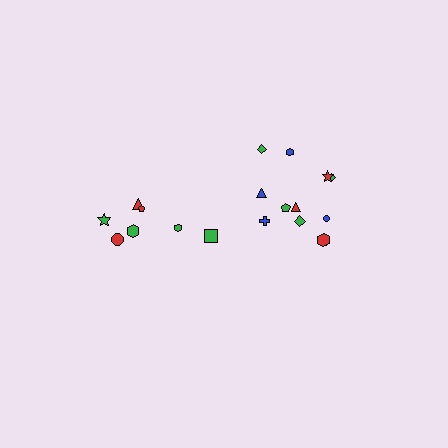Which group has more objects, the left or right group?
The right group.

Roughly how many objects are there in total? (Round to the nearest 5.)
Roughly 20 objects in total.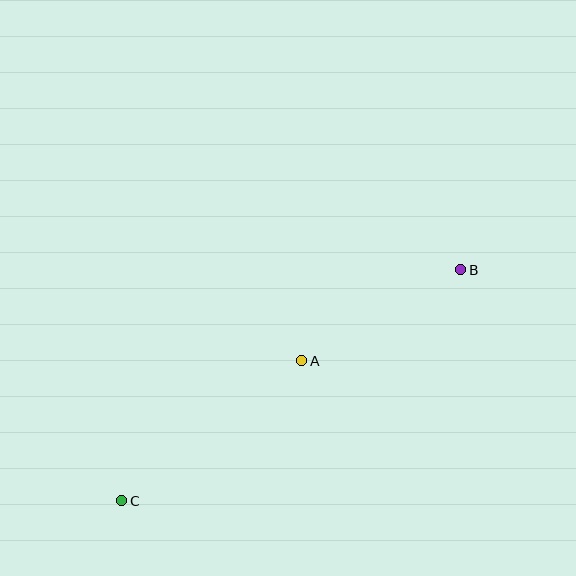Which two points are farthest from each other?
Points B and C are farthest from each other.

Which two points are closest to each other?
Points A and B are closest to each other.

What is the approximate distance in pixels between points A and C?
The distance between A and C is approximately 228 pixels.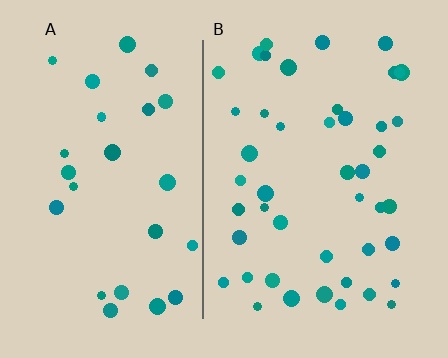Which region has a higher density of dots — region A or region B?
B (the right).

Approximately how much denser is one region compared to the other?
Approximately 1.6× — region B over region A.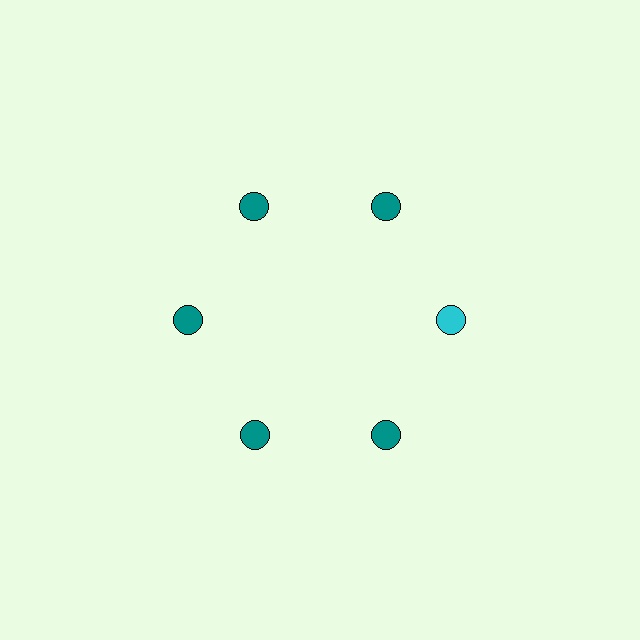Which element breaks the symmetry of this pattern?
The cyan circle at roughly the 3 o'clock position breaks the symmetry. All other shapes are teal circles.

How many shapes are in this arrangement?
There are 6 shapes arranged in a ring pattern.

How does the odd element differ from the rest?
It has a different color: cyan instead of teal.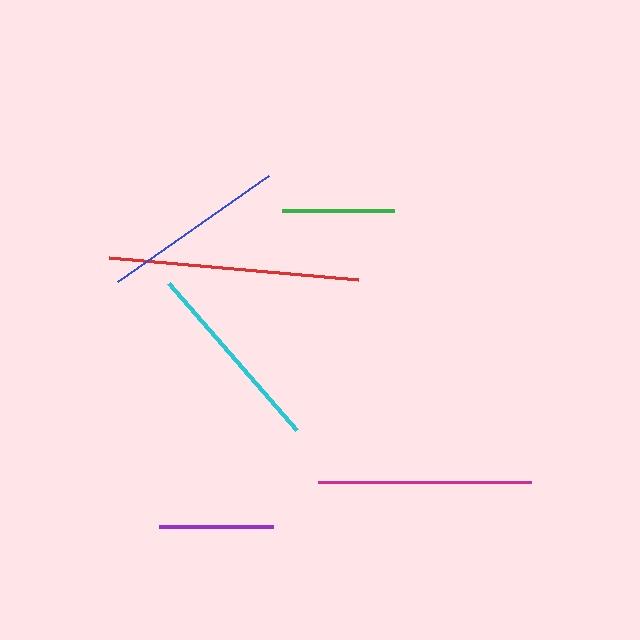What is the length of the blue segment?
The blue segment is approximately 185 pixels long.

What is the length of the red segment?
The red segment is approximately 249 pixels long.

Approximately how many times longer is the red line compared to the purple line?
The red line is approximately 2.2 times the length of the purple line.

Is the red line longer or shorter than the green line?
The red line is longer than the green line.